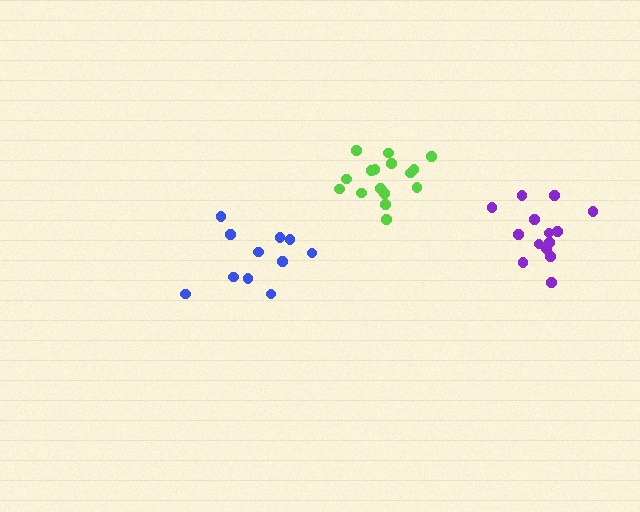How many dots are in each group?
Group 1: 16 dots, Group 2: 11 dots, Group 3: 14 dots (41 total).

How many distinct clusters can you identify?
There are 3 distinct clusters.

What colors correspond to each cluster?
The clusters are colored: lime, blue, purple.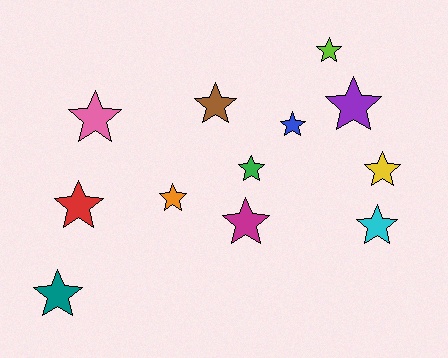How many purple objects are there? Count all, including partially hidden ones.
There is 1 purple object.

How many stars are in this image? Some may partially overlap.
There are 12 stars.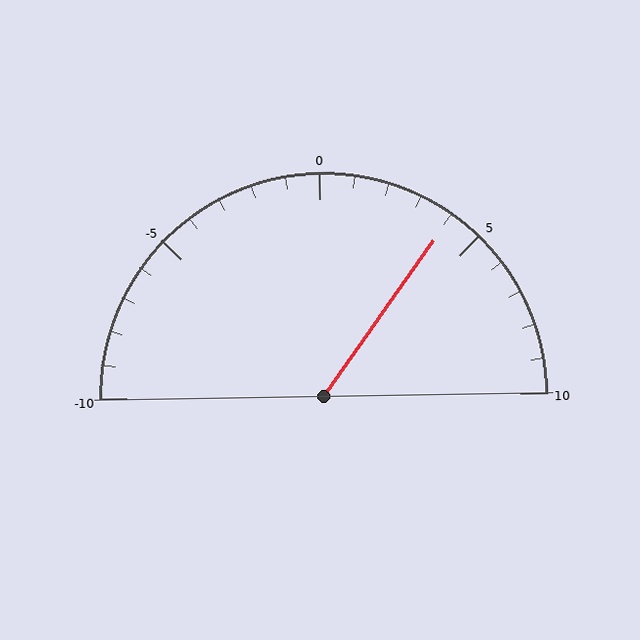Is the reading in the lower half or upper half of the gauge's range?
The reading is in the upper half of the range (-10 to 10).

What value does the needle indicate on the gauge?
The needle indicates approximately 4.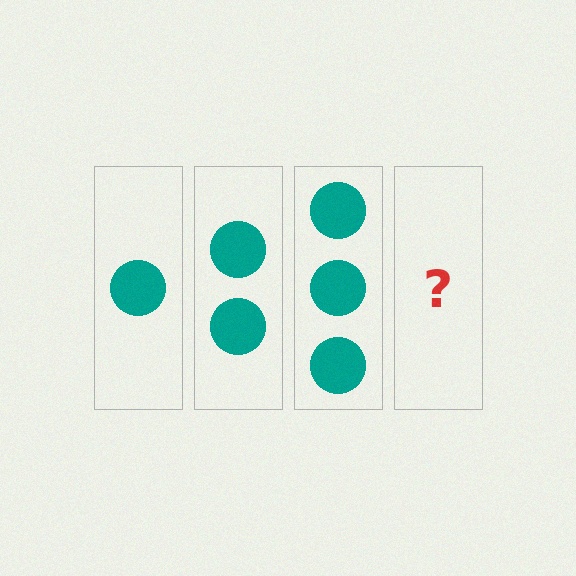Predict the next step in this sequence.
The next step is 4 circles.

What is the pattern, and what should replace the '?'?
The pattern is that each step adds one more circle. The '?' should be 4 circles.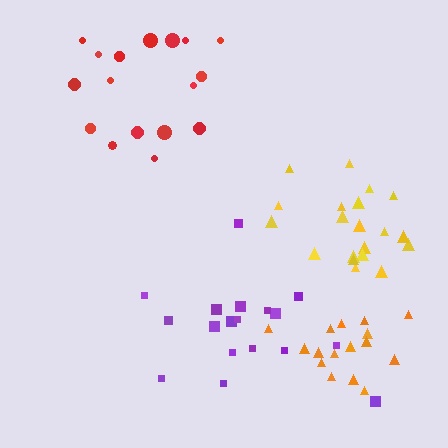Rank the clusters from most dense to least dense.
orange, yellow, purple, red.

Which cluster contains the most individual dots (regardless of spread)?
Yellow (20).